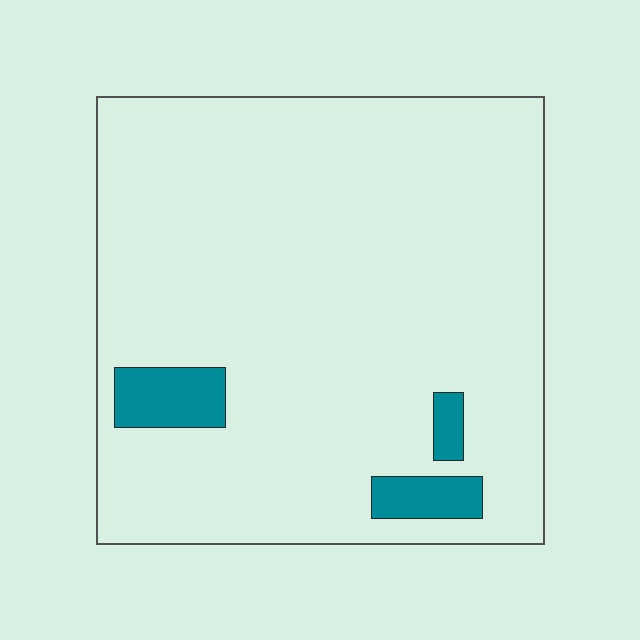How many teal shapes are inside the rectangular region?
3.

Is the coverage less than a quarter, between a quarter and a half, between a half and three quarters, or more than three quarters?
Less than a quarter.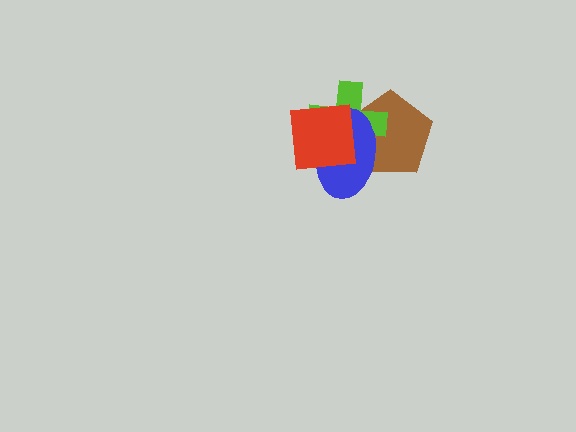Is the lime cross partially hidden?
Yes, it is partially covered by another shape.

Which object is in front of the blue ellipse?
The red square is in front of the blue ellipse.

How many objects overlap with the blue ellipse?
3 objects overlap with the blue ellipse.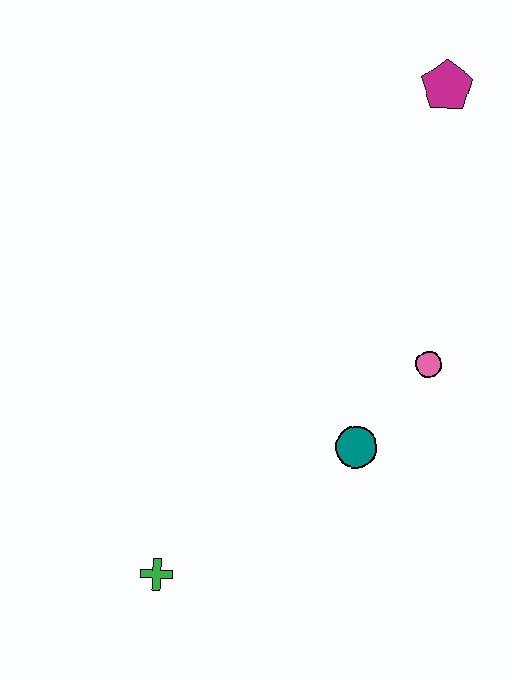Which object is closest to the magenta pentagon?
The pink circle is closest to the magenta pentagon.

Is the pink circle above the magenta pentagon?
No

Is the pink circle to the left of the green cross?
No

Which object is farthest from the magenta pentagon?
The green cross is farthest from the magenta pentagon.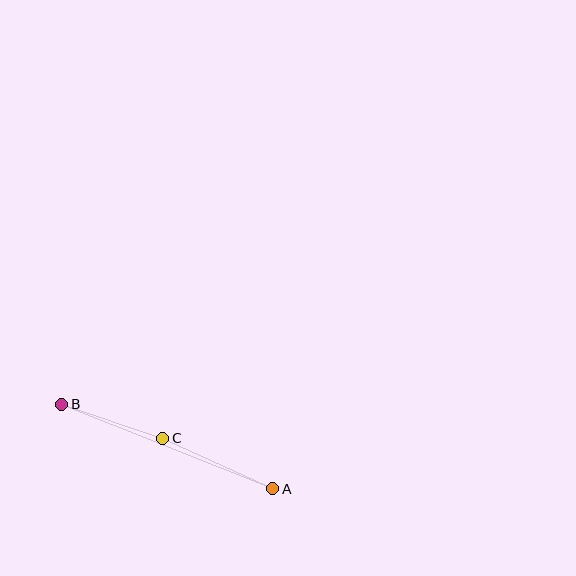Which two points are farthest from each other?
Points A and B are farthest from each other.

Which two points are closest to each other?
Points B and C are closest to each other.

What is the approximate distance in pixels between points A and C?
The distance between A and C is approximately 121 pixels.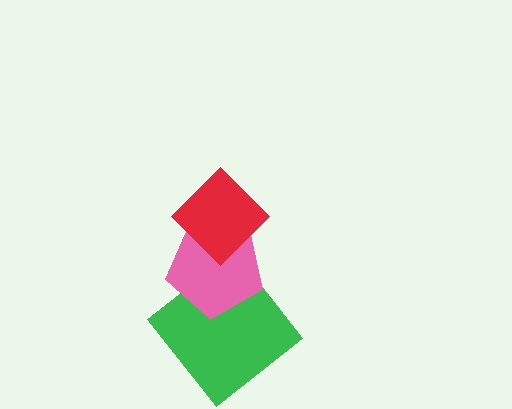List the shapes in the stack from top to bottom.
From top to bottom: the red diamond, the pink pentagon, the green diamond.